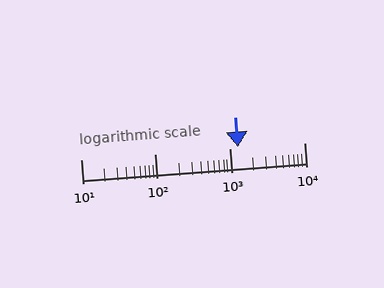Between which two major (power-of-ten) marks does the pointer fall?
The pointer is between 1000 and 10000.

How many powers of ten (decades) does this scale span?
The scale spans 3 decades, from 10 to 10000.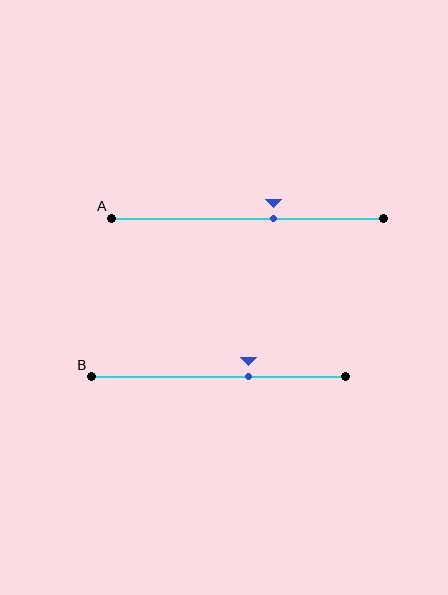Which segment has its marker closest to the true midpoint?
Segment A has its marker closest to the true midpoint.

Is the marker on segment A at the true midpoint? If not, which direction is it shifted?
No, the marker on segment A is shifted to the right by about 9% of the segment length.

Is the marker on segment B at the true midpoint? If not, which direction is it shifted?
No, the marker on segment B is shifted to the right by about 12% of the segment length.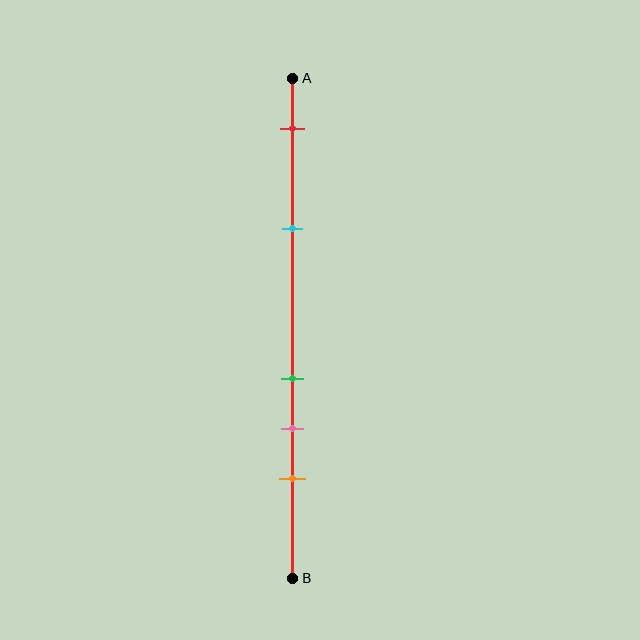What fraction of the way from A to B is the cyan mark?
The cyan mark is approximately 30% (0.3) of the way from A to B.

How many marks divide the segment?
There are 5 marks dividing the segment.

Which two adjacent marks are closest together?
The green and pink marks are the closest adjacent pair.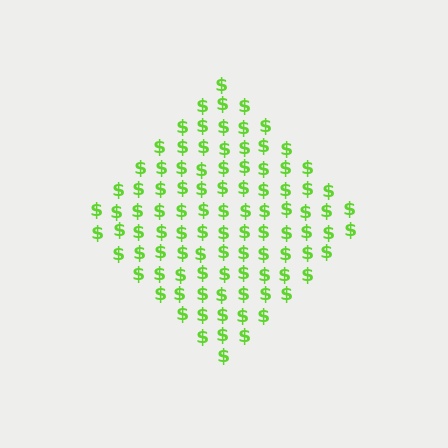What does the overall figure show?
The overall figure shows a diamond.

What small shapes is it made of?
It is made of small dollar signs.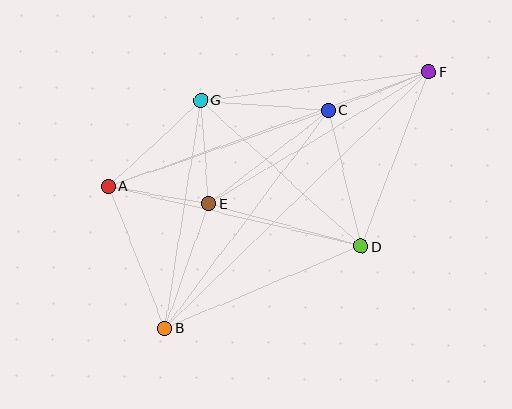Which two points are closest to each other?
Points A and E are closest to each other.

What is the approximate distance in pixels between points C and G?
The distance between C and G is approximately 129 pixels.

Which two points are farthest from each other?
Points B and F are farthest from each other.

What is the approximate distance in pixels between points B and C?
The distance between B and C is approximately 273 pixels.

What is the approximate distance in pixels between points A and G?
The distance between A and G is approximately 126 pixels.